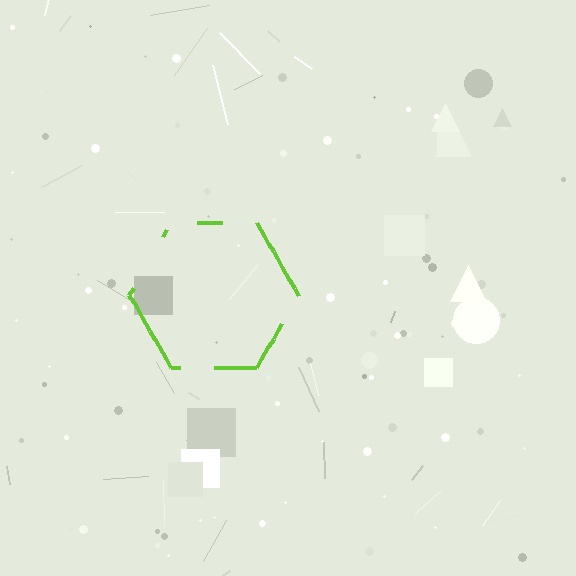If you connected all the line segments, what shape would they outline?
They would outline a hexagon.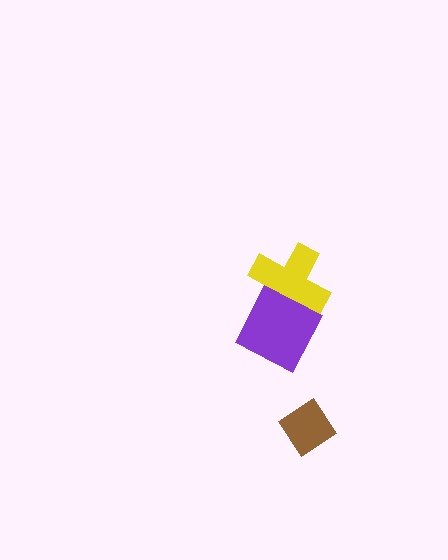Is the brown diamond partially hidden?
No, no other shape covers it.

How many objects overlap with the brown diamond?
0 objects overlap with the brown diamond.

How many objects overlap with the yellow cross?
1 object overlaps with the yellow cross.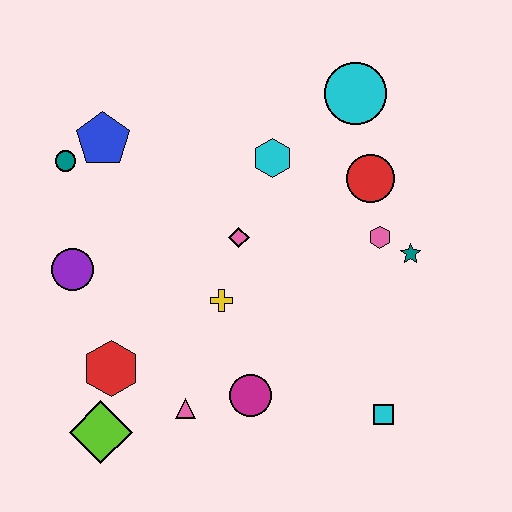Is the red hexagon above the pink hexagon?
No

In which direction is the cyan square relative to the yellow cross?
The cyan square is to the right of the yellow cross.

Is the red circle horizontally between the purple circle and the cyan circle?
No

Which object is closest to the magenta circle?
The pink triangle is closest to the magenta circle.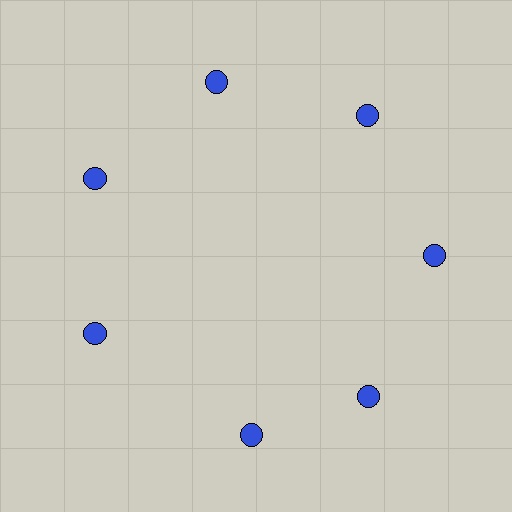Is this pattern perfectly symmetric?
No. The 7 blue circles are arranged in a ring, but one element near the 6 o'clock position is rotated out of alignment along the ring, breaking the 7-fold rotational symmetry.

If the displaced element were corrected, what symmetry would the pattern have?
It would have 7-fold rotational symmetry — the pattern would map onto itself every 51 degrees.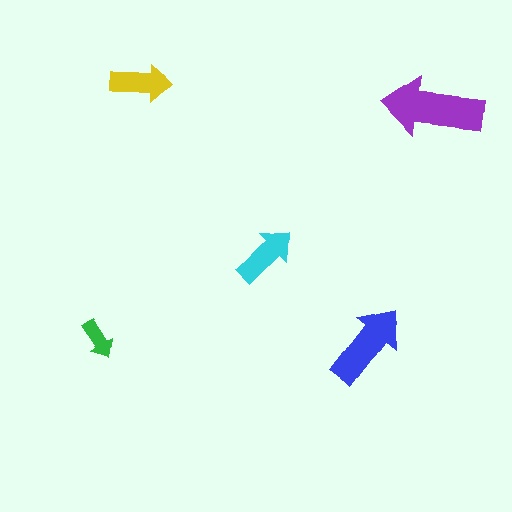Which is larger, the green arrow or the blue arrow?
The blue one.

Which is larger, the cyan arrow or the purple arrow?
The purple one.